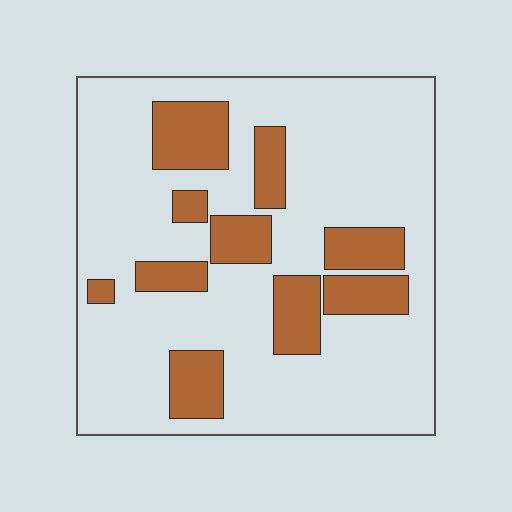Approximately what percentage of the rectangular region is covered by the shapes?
Approximately 25%.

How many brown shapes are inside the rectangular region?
10.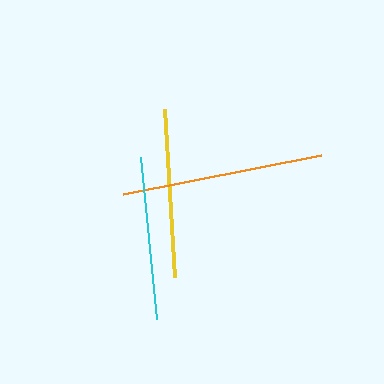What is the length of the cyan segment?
The cyan segment is approximately 162 pixels long.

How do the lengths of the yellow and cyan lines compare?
The yellow and cyan lines are approximately the same length.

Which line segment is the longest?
The orange line is the longest at approximately 202 pixels.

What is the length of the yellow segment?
The yellow segment is approximately 168 pixels long.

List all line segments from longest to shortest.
From longest to shortest: orange, yellow, cyan.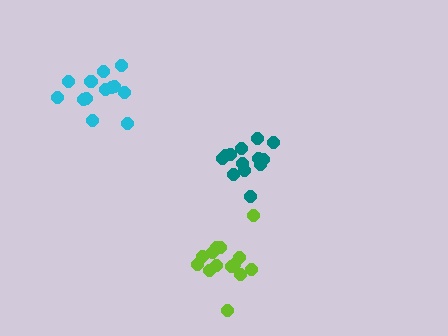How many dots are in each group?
Group 1: 13 dots, Group 2: 14 dots, Group 3: 13 dots (40 total).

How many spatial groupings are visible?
There are 3 spatial groupings.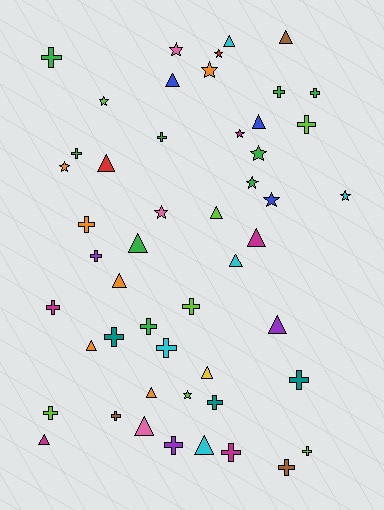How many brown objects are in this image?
There are 3 brown objects.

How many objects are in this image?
There are 50 objects.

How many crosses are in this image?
There are 21 crosses.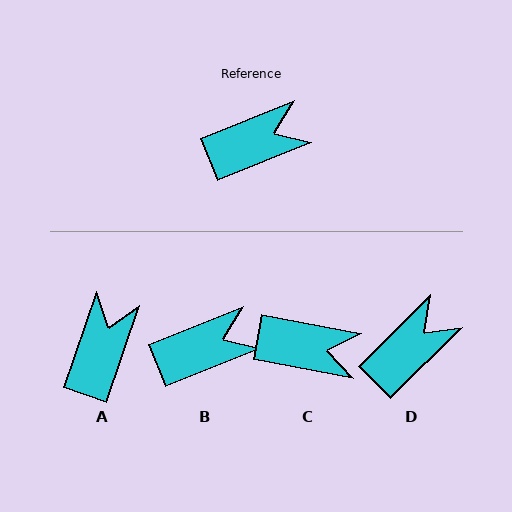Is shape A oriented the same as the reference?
No, it is off by about 49 degrees.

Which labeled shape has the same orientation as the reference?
B.